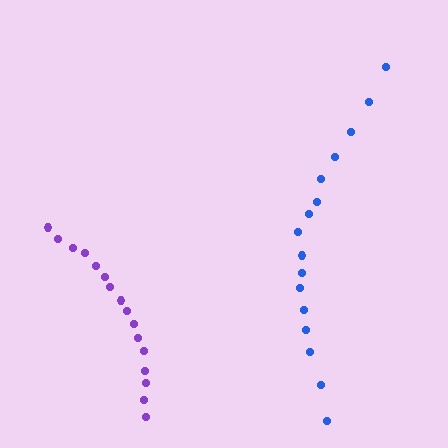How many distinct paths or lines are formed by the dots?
There are 2 distinct paths.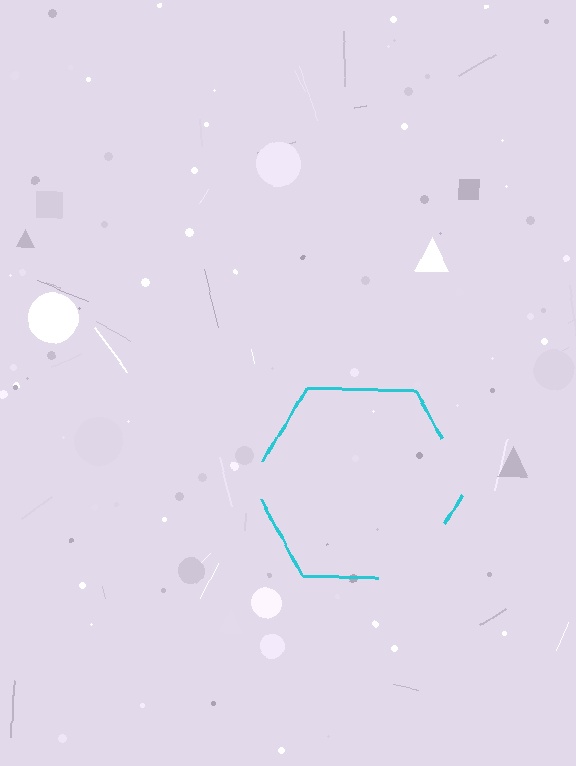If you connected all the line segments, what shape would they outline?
They would outline a hexagon.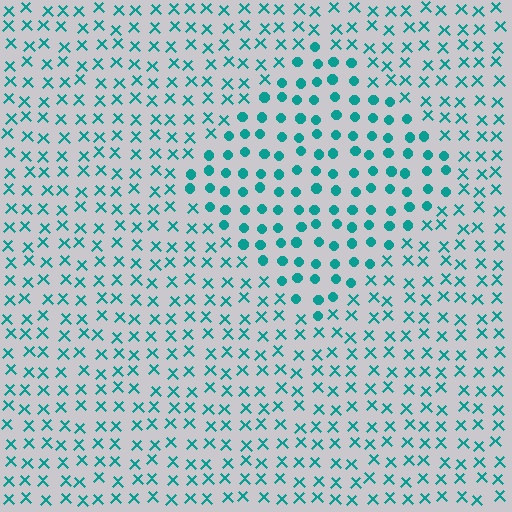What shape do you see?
I see a diamond.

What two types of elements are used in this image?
The image uses circles inside the diamond region and X marks outside it.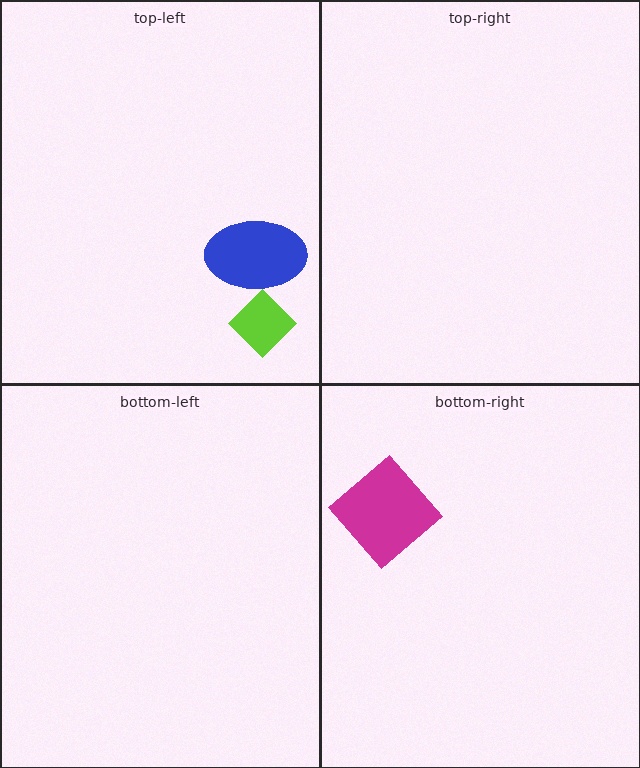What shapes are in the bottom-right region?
The magenta diamond.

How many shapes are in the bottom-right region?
1.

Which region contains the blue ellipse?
The top-left region.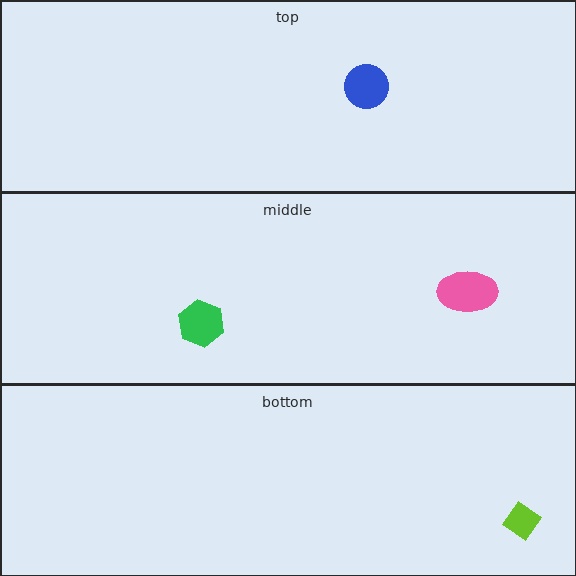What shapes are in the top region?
The blue circle.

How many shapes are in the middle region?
2.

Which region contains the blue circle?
The top region.